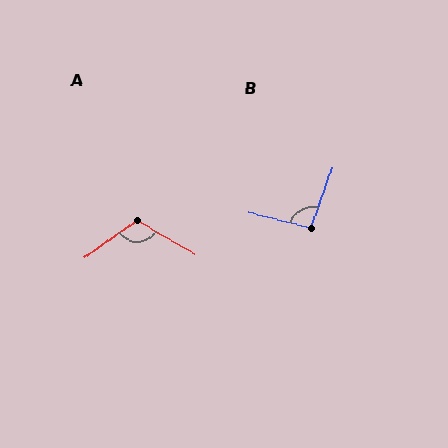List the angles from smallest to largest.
B (95°), A (114°).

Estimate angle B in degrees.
Approximately 95 degrees.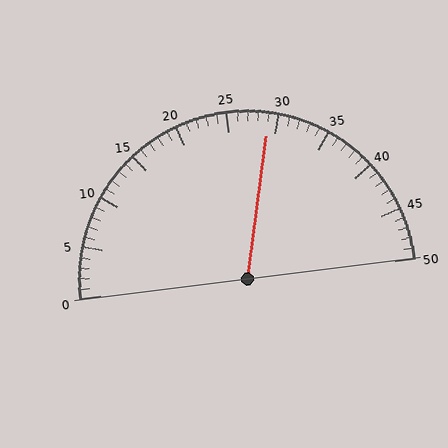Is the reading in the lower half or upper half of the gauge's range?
The reading is in the upper half of the range (0 to 50).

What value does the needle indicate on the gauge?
The needle indicates approximately 29.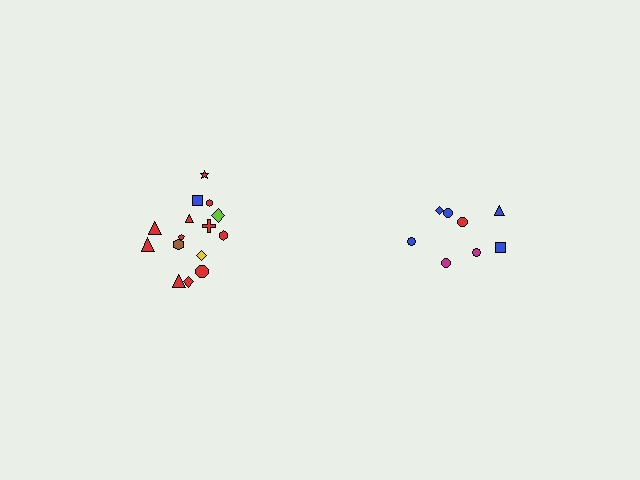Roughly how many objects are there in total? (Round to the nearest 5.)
Roughly 25 objects in total.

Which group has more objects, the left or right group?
The left group.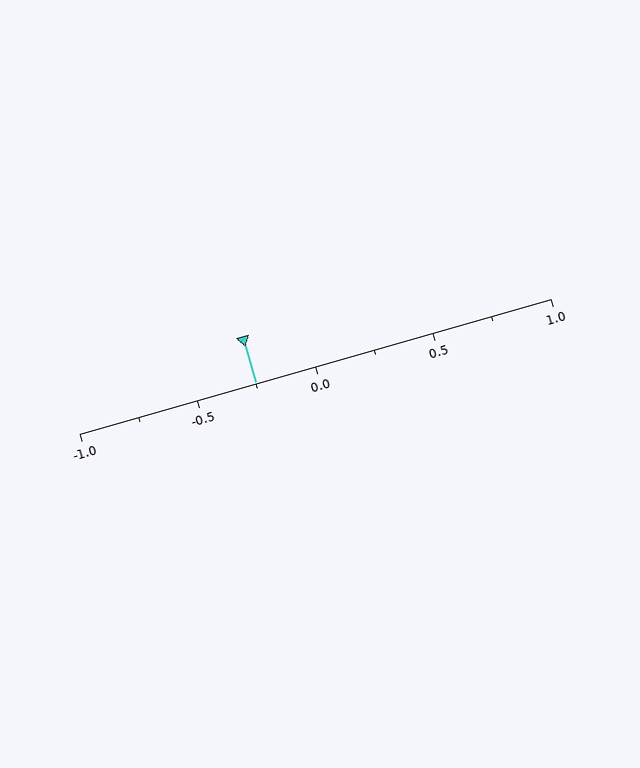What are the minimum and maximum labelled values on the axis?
The axis runs from -1.0 to 1.0.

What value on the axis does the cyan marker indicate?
The marker indicates approximately -0.25.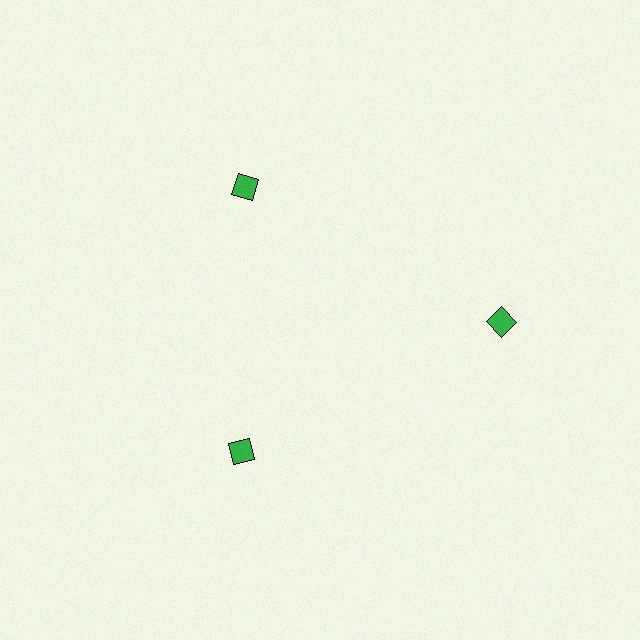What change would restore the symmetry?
The symmetry would be restored by moving it inward, back onto the ring so that all 3 squares sit at equal angles and equal distance from the center.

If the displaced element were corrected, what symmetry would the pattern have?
It would have 3-fold rotational symmetry — the pattern would map onto itself every 120 degrees.